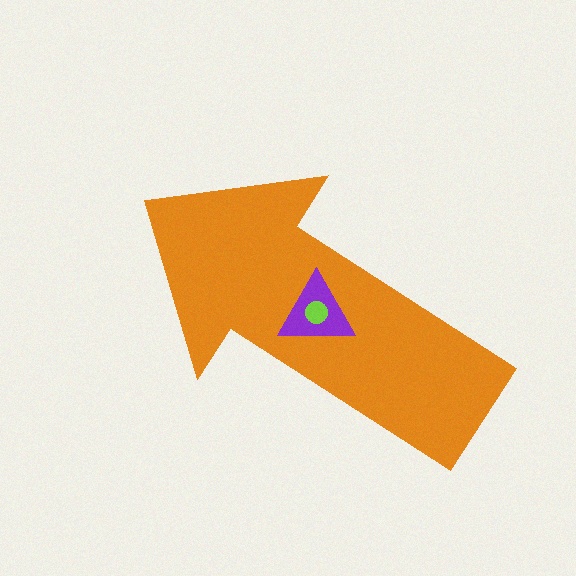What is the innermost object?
The lime circle.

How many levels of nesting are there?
3.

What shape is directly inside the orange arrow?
The purple triangle.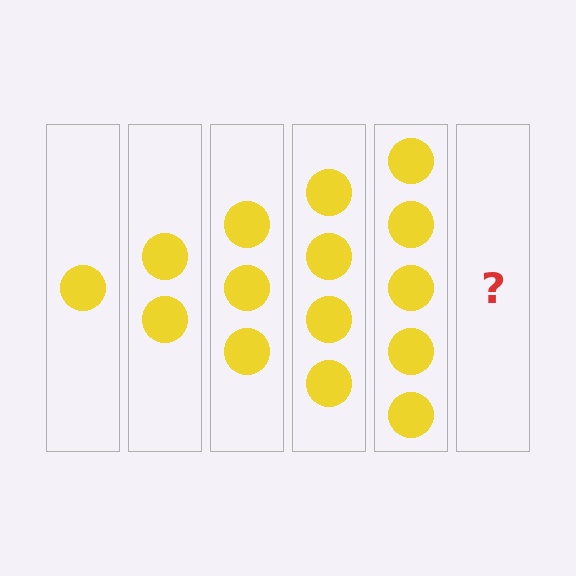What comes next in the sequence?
The next element should be 6 circles.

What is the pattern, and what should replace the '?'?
The pattern is that each step adds one more circle. The '?' should be 6 circles.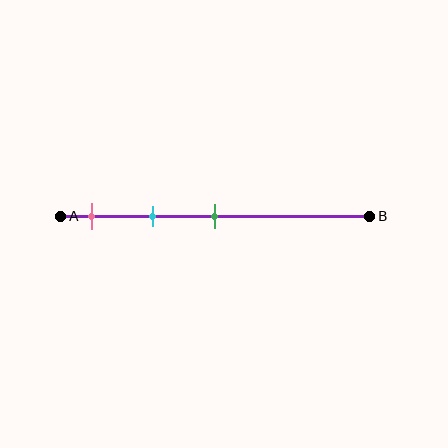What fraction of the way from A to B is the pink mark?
The pink mark is approximately 10% (0.1) of the way from A to B.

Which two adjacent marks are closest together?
The pink and cyan marks are the closest adjacent pair.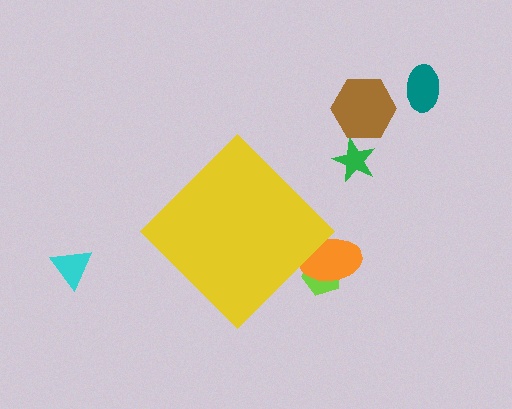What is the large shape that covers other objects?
A yellow diamond.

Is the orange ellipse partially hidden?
Yes, the orange ellipse is partially hidden behind the yellow diamond.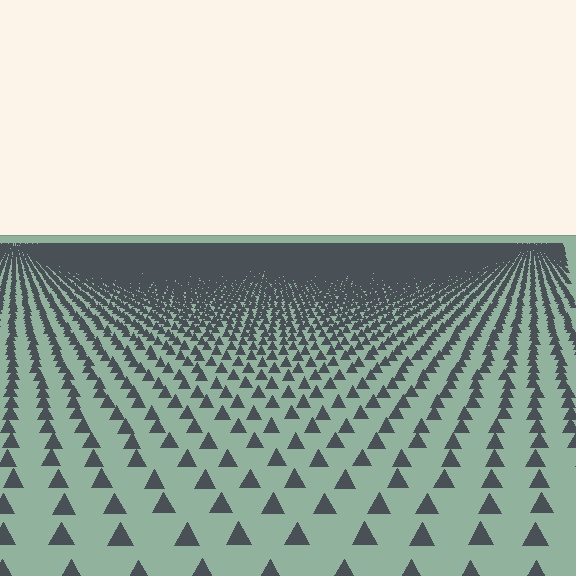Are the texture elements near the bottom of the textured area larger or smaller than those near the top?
Larger. Near the bottom, elements are closer to the viewer and appear at a bigger on-screen size.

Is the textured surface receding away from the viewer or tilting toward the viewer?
The surface is receding away from the viewer. Texture elements get smaller and denser toward the top.